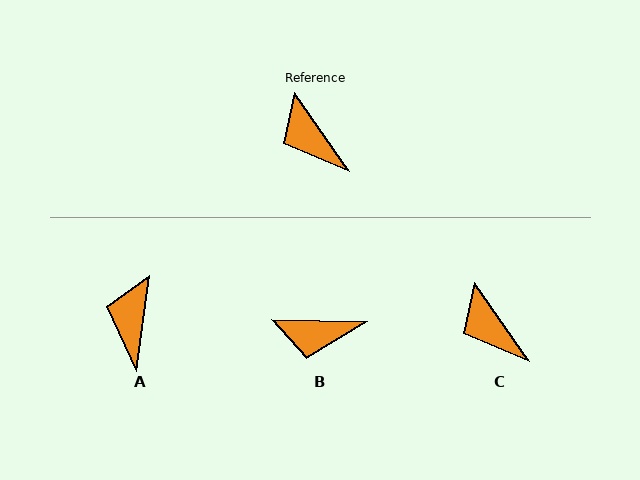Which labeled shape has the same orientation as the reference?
C.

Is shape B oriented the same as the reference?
No, it is off by about 54 degrees.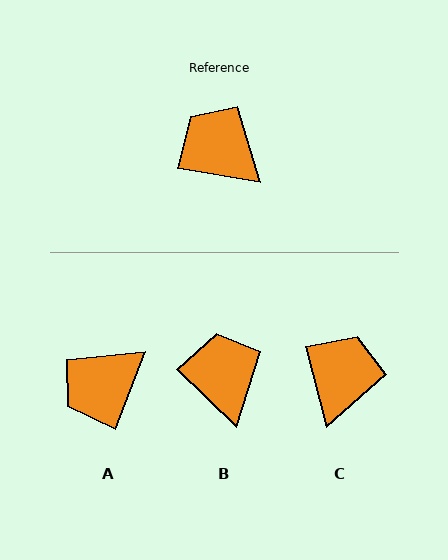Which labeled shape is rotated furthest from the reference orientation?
A, about 78 degrees away.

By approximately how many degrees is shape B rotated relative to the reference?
Approximately 34 degrees clockwise.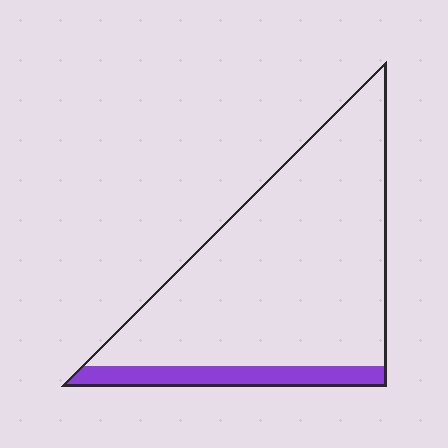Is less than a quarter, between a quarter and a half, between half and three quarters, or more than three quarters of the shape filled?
Less than a quarter.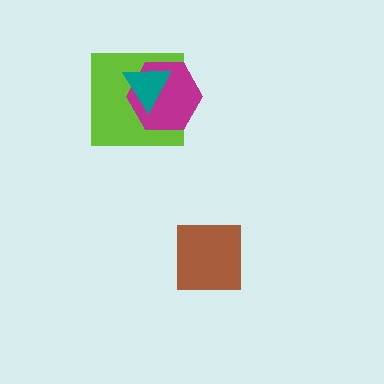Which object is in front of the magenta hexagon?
The teal triangle is in front of the magenta hexagon.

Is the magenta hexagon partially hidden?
Yes, it is partially covered by another shape.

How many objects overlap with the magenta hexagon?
2 objects overlap with the magenta hexagon.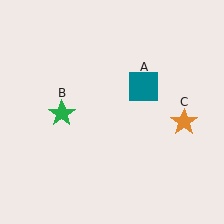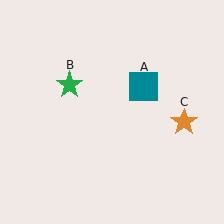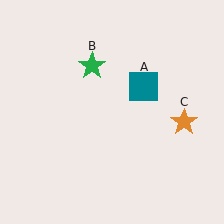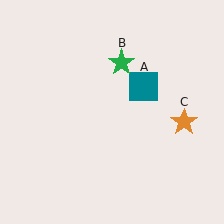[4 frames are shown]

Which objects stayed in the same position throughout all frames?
Teal square (object A) and orange star (object C) remained stationary.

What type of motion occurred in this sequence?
The green star (object B) rotated clockwise around the center of the scene.